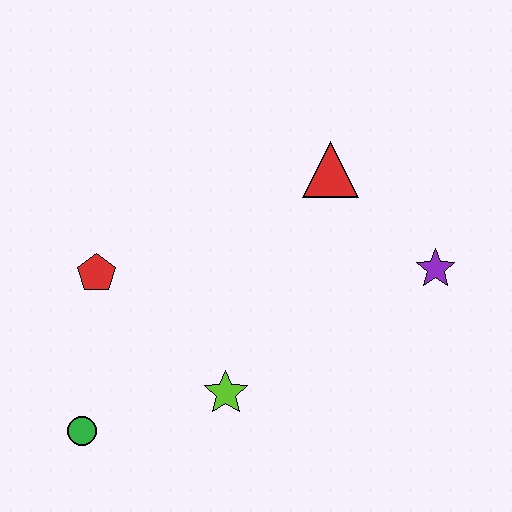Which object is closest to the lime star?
The green circle is closest to the lime star.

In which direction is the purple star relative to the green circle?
The purple star is to the right of the green circle.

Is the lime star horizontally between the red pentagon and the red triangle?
Yes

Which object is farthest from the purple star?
The green circle is farthest from the purple star.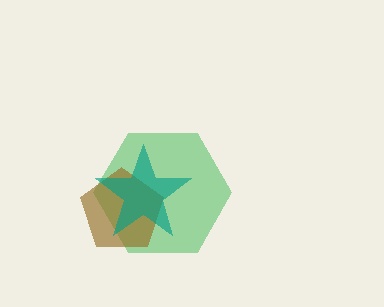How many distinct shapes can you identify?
There are 3 distinct shapes: a green hexagon, a brown pentagon, a teal star.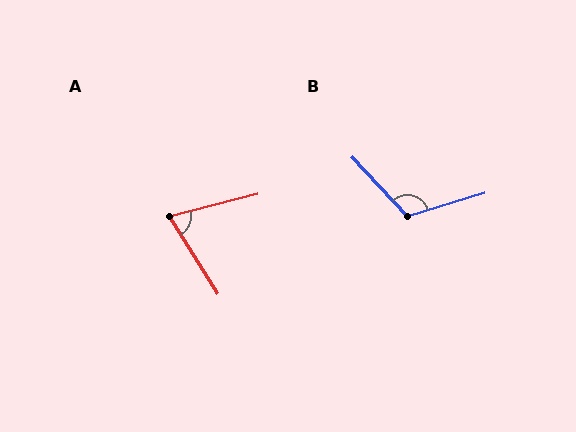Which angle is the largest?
B, at approximately 116 degrees.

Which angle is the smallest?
A, at approximately 72 degrees.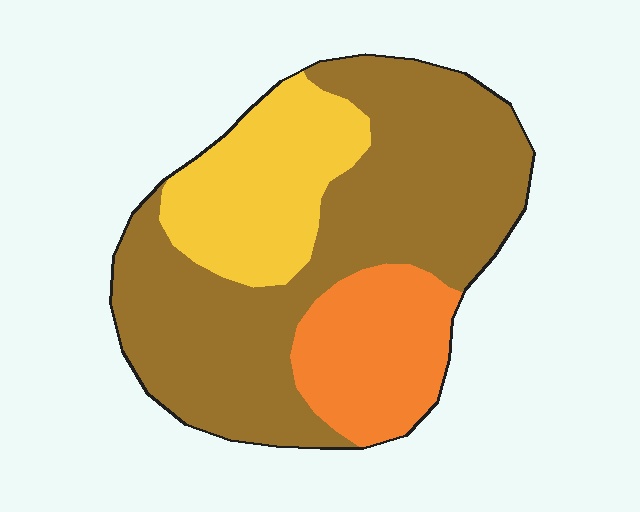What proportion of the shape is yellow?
Yellow covers around 25% of the shape.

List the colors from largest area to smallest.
From largest to smallest: brown, yellow, orange.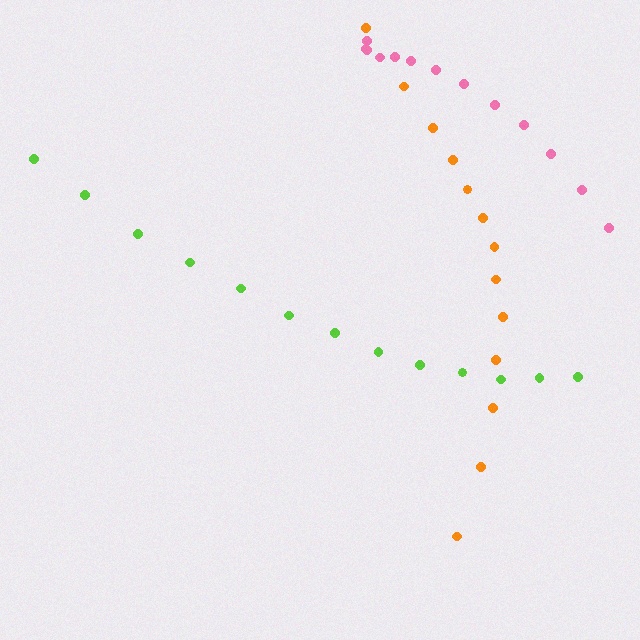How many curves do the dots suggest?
There are 3 distinct paths.